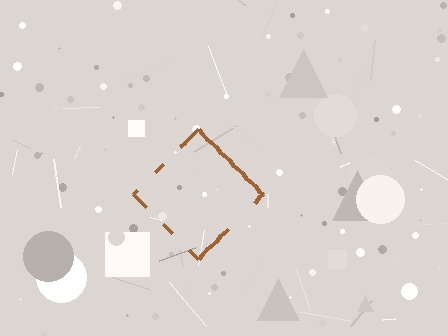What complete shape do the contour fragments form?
The contour fragments form a diamond.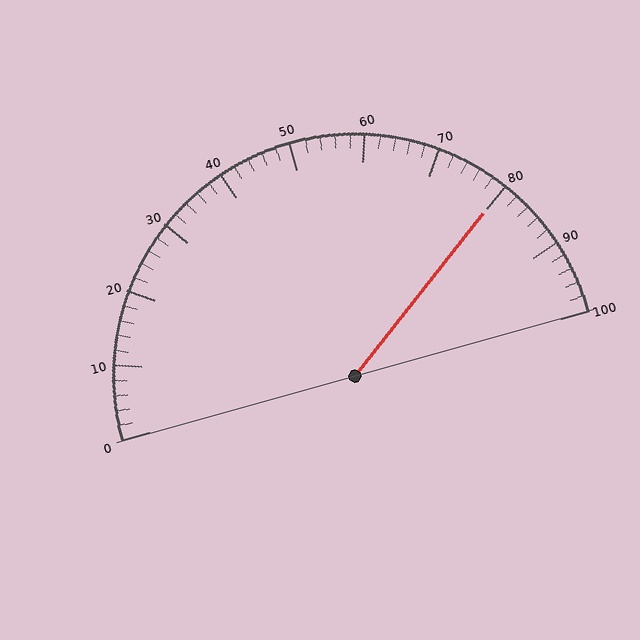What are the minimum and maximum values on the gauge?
The gauge ranges from 0 to 100.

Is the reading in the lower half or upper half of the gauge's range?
The reading is in the upper half of the range (0 to 100).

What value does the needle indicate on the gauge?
The needle indicates approximately 80.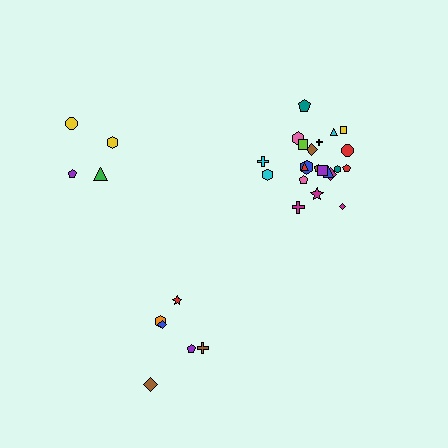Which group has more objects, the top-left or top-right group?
The top-right group.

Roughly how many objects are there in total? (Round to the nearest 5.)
Roughly 30 objects in total.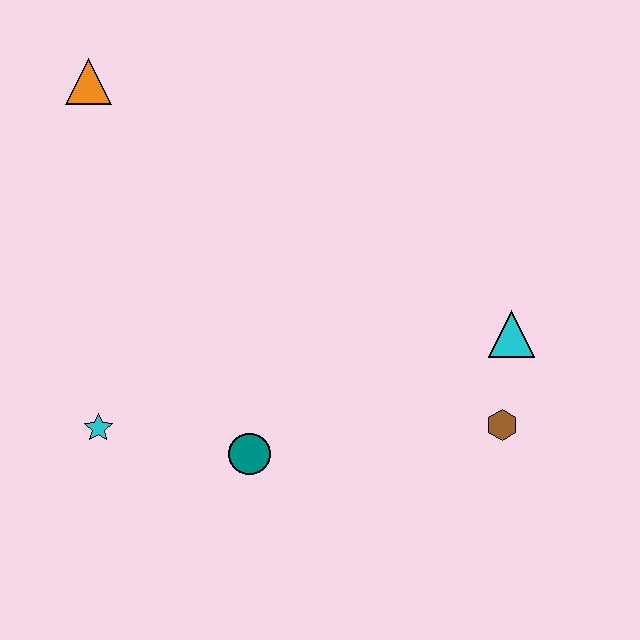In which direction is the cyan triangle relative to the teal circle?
The cyan triangle is to the right of the teal circle.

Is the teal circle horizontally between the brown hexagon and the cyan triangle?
No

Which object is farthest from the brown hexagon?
The orange triangle is farthest from the brown hexagon.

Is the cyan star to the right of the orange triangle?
Yes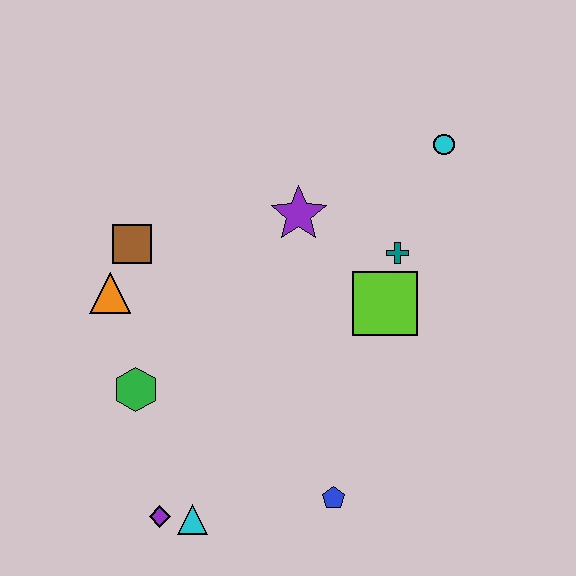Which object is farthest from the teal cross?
The purple diamond is farthest from the teal cross.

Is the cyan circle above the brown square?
Yes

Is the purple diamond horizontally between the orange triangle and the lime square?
Yes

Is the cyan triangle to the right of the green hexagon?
Yes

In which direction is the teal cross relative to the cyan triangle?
The teal cross is above the cyan triangle.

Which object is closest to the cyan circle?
The teal cross is closest to the cyan circle.